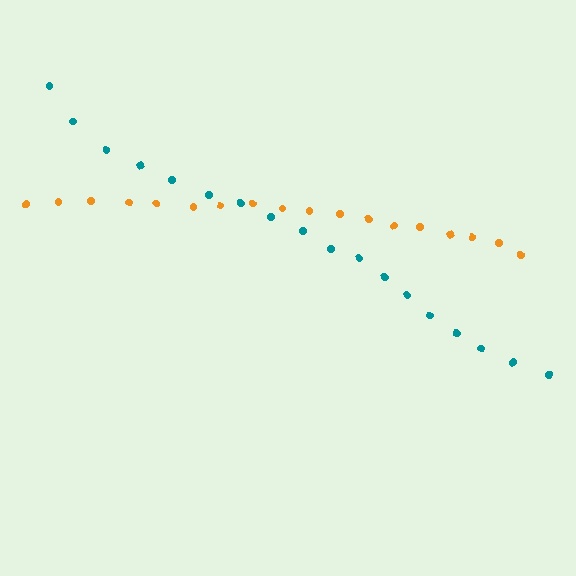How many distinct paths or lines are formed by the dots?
There are 2 distinct paths.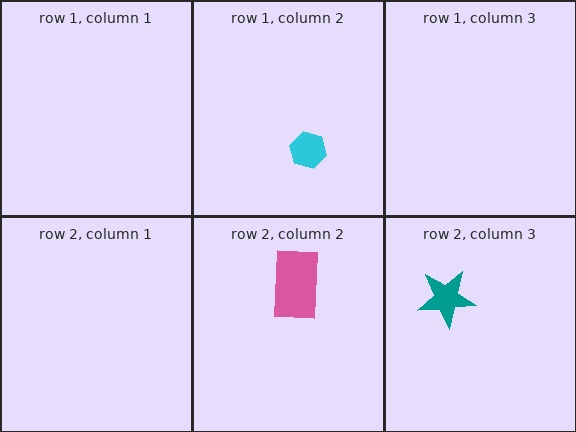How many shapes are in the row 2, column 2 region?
1.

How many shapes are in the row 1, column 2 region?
1.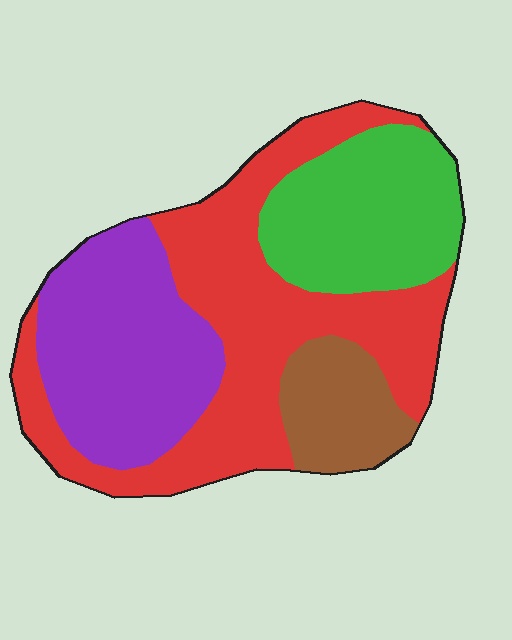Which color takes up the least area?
Brown, at roughly 10%.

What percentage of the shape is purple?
Purple takes up between a sixth and a third of the shape.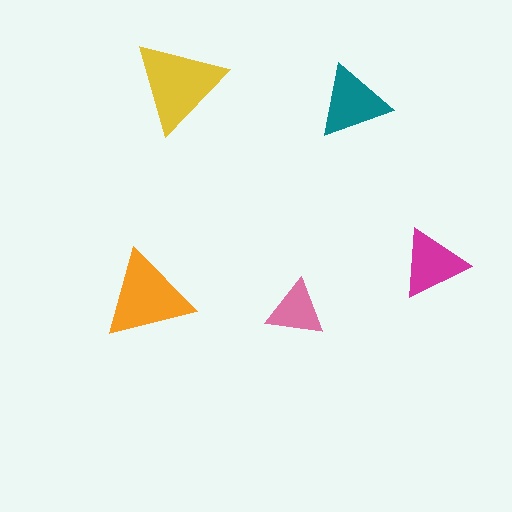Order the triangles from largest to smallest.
the yellow one, the orange one, the teal one, the magenta one, the pink one.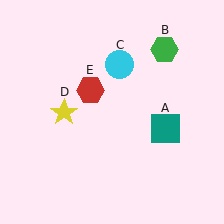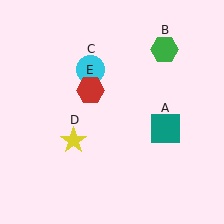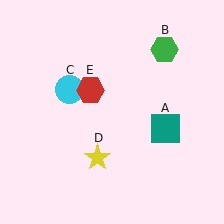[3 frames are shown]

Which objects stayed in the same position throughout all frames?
Teal square (object A) and green hexagon (object B) and red hexagon (object E) remained stationary.